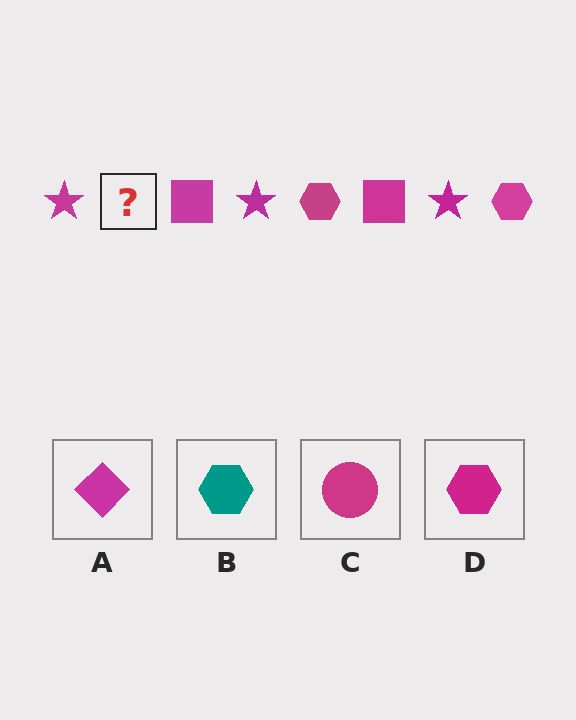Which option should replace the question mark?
Option D.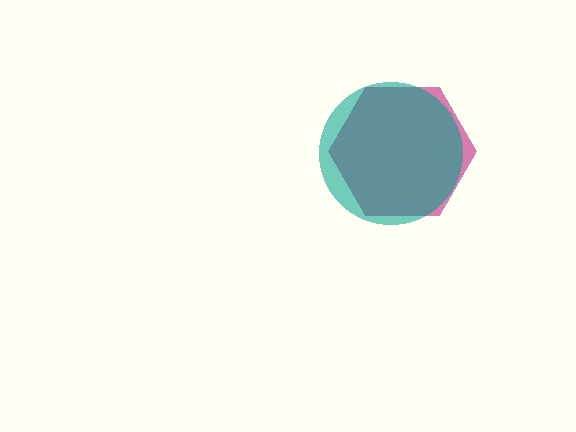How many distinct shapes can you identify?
There are 2 distinct shapes: a magenta hexagon, a teal circle.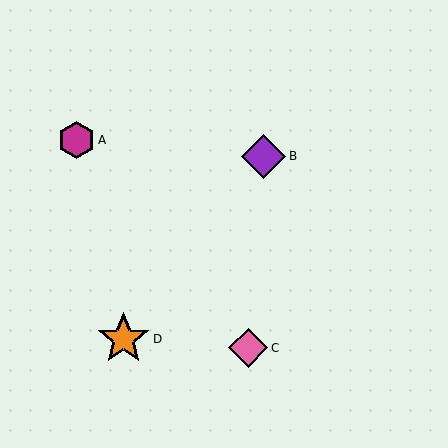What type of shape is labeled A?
Shape A is a magenta hexagon.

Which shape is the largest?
The orange star (labeled D) is the largest.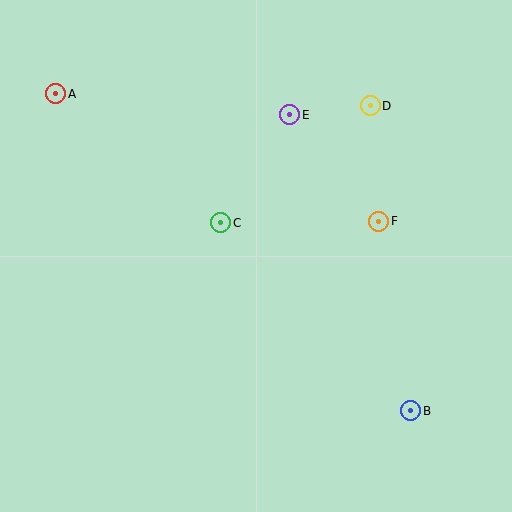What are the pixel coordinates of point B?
Point B is at (411, 411).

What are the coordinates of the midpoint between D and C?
The midpoint between D and C is at (296, 164).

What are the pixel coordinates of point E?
Point E is at (290, 115).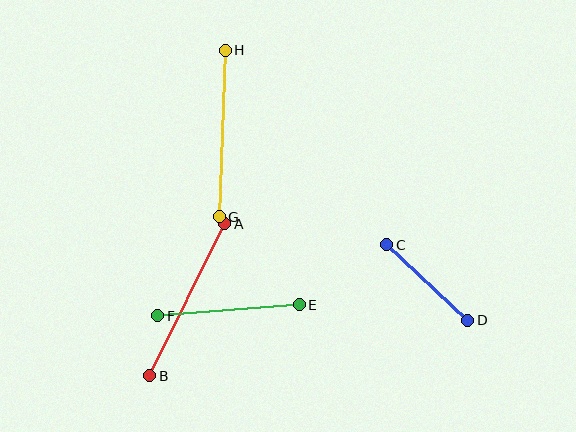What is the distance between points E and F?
The distance is approximately 142 pixels.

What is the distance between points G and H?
The distance is approximately 167 pixels.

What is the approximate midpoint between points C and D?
The midpoint is at approximately (427, 282) pixels.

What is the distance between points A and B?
The distance is approximately 170 pixels.